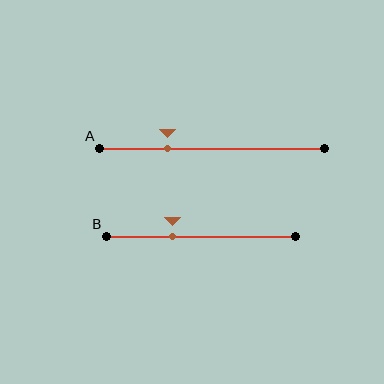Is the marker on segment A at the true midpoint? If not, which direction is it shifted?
No, the marker on segment A is shifted to the left by about 20% of the segment length.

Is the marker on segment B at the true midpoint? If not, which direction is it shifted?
No, the marker on segment B is shifted to the left by about 15% of the segment length.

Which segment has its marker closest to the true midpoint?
Segment B has its marker closest to the true midpoint.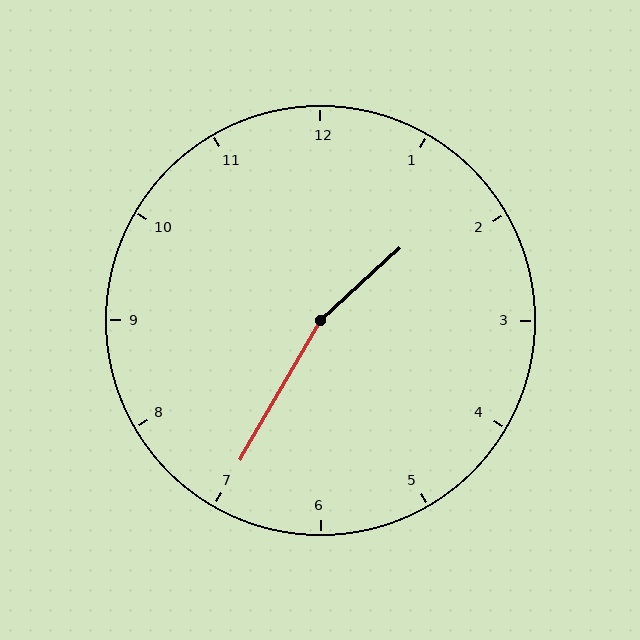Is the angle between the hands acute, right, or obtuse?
It is obtuse.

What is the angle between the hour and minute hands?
Approximately 162 degrees.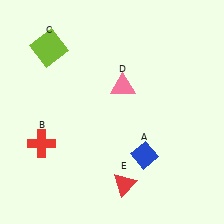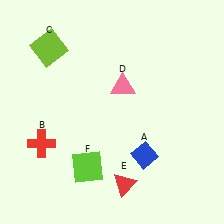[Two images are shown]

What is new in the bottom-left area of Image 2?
A lime square (F) was added in the bottom-left area of Image 2.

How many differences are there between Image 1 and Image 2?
There is 1 difference between the two images.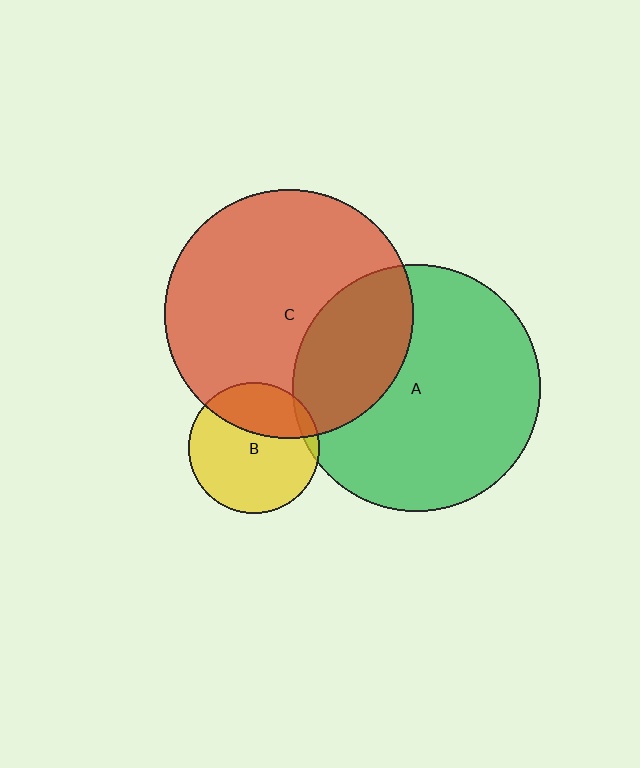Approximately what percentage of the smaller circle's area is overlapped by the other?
Approximately 5%.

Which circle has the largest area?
Circle C (red).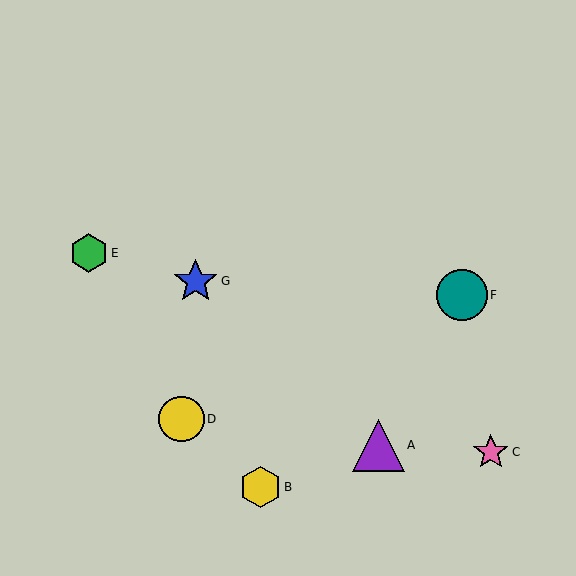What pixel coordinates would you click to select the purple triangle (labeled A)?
Click at (378, 445) to select the purple triangle A.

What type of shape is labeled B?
Shape B is a yellow hexagon.